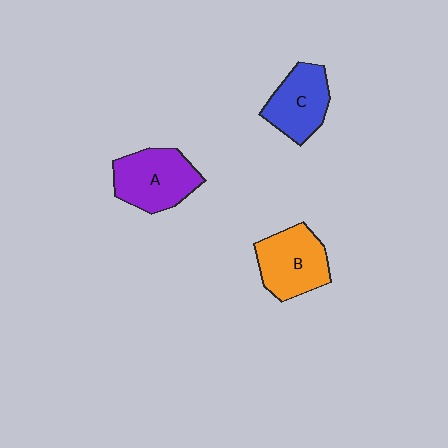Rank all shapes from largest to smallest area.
From largest to smallest: A (purple), B (orange), C (blue).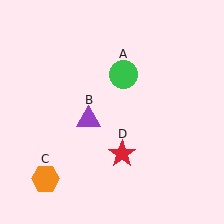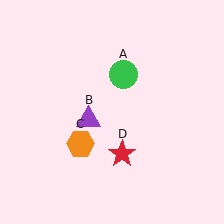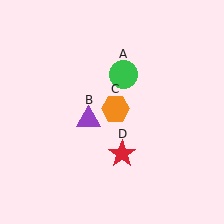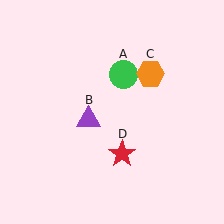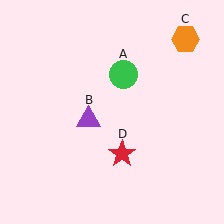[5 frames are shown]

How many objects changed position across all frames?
1 object changed position: orange hexagon (object C).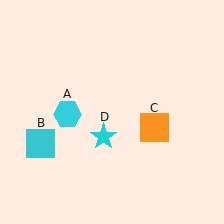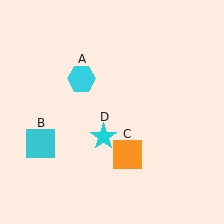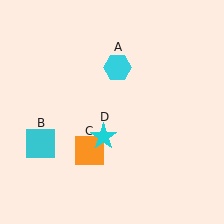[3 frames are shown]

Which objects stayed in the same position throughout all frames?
Cyan square (object B) and cyan star (object D) remained stationary.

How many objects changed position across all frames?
2 objects changed position: cyan hexagon (object A), orange square (object C).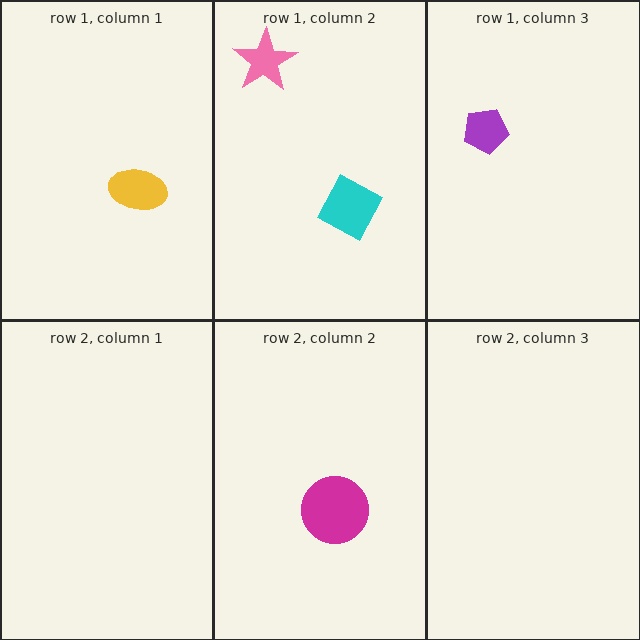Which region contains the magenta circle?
The row 2, column 2 region.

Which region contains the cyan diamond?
The row 1, column 2 region.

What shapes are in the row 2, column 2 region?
The magenta circle.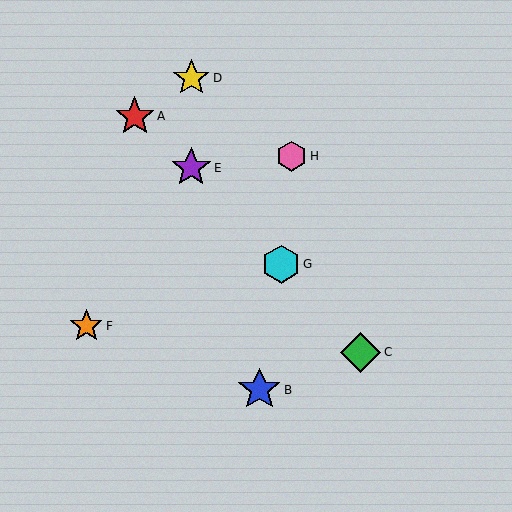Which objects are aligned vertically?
Objects D, E are aligned vertically.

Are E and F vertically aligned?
No, E is at x≈191 and F is at x≈86.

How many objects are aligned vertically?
2 objects (D, E) are aligned vertically.